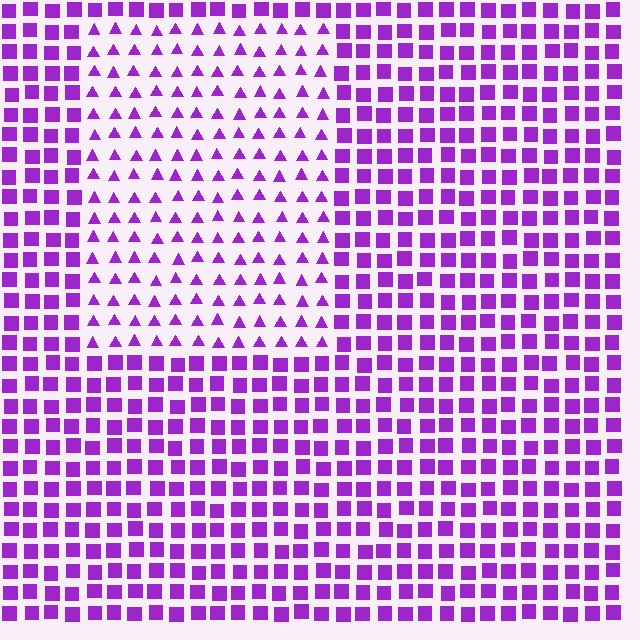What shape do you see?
I see a rectangle.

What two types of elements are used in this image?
The image uses triangles inside the rectangle region and squares outside it.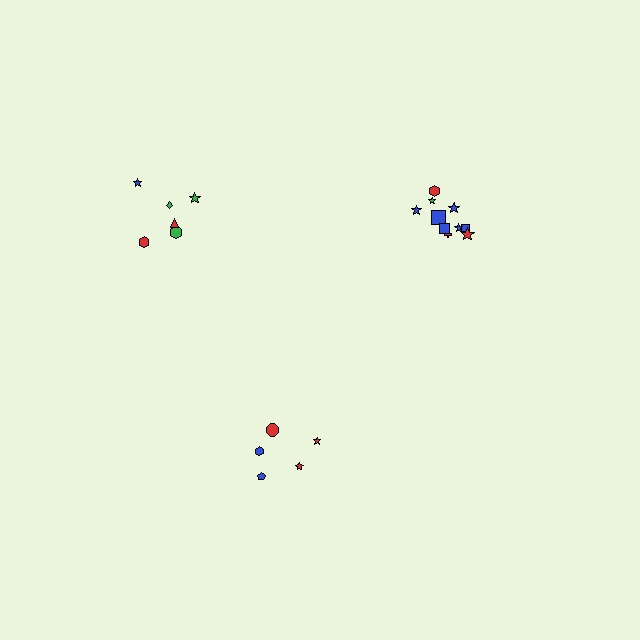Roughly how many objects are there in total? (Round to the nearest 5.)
Roughly 20 objects in total.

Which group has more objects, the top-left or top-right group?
The top-right group.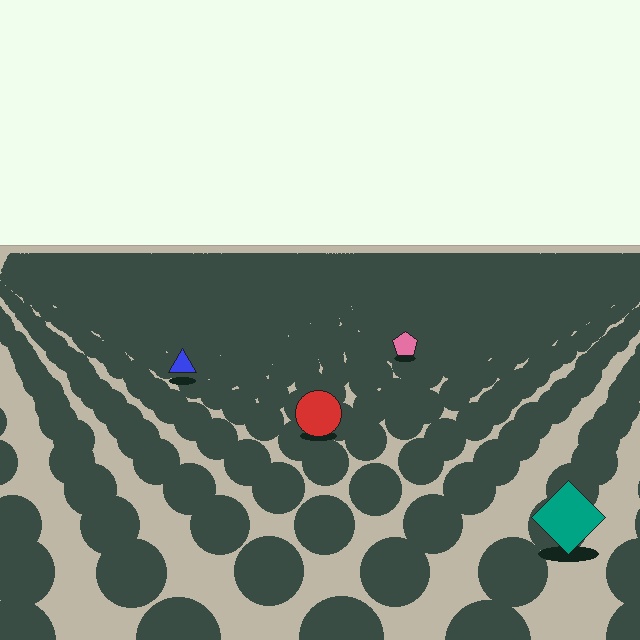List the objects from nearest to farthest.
From nearest to farthest: the teal diamond, the red circle, the blue triangle, the pink pentagon.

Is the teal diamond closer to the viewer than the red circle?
Yes. The teal diamond is closer — you can tell from the texture gradient: the ground texture is coarser near it.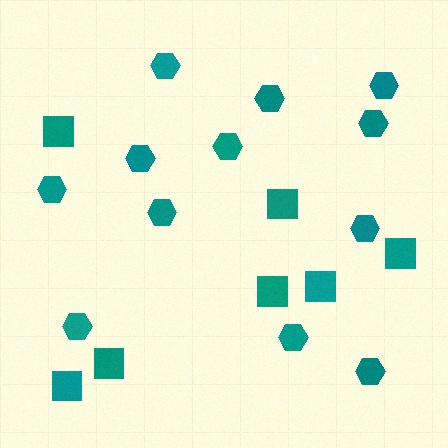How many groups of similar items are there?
There are 2 groups: one group of hexagons (12) and one group of squares (7).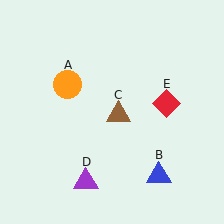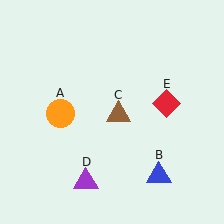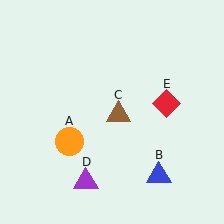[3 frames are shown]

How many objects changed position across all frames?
1 object changed position: orange circle (object A).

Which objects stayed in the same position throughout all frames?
Blue triangle (object B) and brown triangle (object C) and purple triangle (object D) and red diamond (object E) remained stationary.